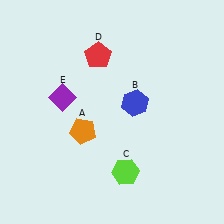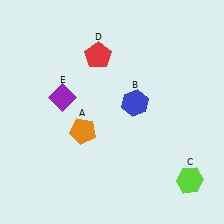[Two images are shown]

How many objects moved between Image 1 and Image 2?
1 object moved between the two images.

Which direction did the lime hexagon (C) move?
The lime hexagon (C) moved right.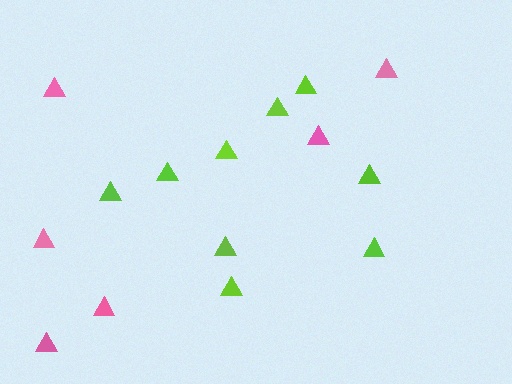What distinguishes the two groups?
There are 2 groups: one group of lime triangles (9) and one group of pink triangles (6).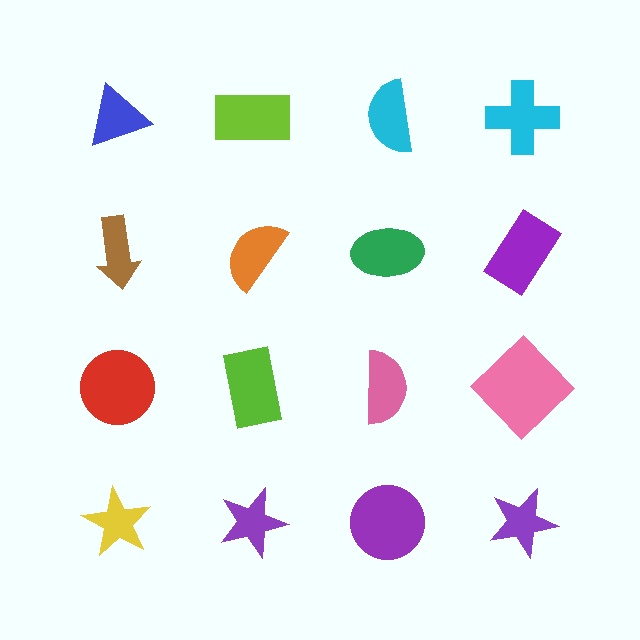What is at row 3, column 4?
A pink diamond.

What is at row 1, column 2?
A lime rectangle.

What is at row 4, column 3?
A purple circle.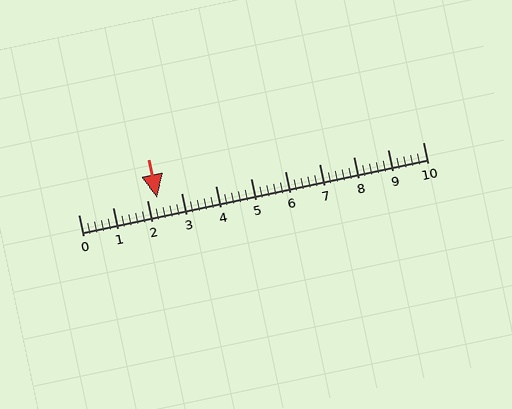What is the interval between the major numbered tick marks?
The major tick marks are spaced 1 units apart.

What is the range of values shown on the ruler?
The ruler shows values from 0 to 10.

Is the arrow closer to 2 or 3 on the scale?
The arrow is closer to 2.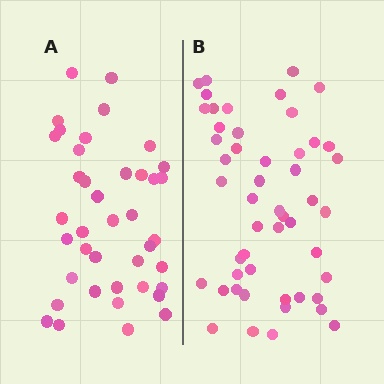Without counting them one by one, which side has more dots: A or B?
Region B (the right region) has more dots.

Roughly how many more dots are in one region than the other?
Region B has roughly 10 or so more dots than region A.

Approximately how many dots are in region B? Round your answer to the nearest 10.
About 50 dots.